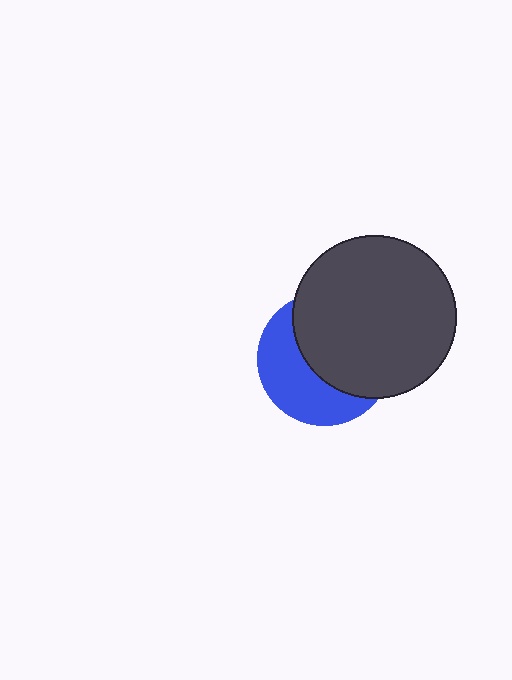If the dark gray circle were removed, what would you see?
You would see the complete blue circle.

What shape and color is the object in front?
The object in front is a dark gray circle.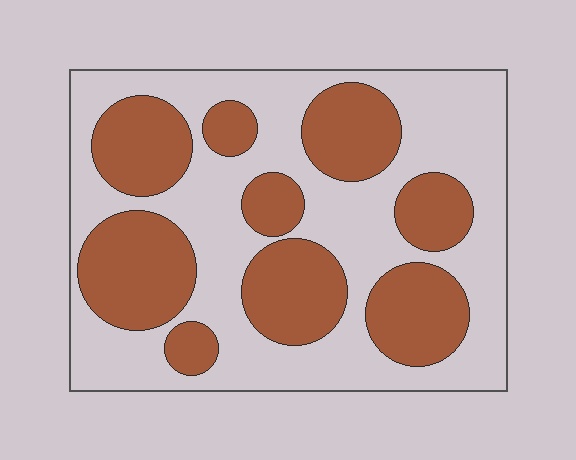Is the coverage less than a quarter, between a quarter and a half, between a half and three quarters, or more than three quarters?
Between a quarter and a half.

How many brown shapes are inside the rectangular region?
9.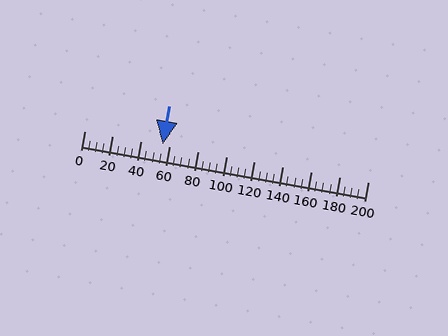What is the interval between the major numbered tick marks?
The major tick marks are spaced 20 units apart.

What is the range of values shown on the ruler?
The ruler shows values from 0 to 200.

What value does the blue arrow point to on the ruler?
The blue arrow points to approximately 55.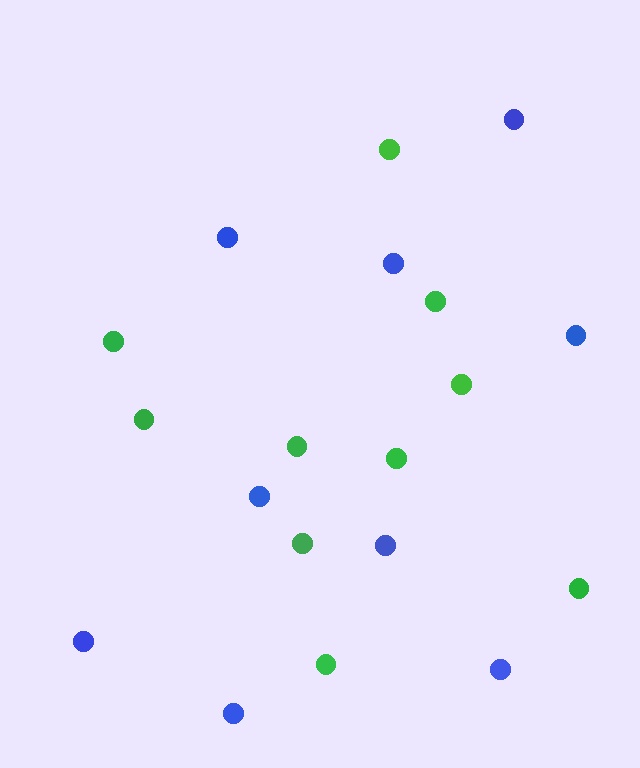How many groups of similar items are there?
There are 2 groups: one group of blue circles (9) and one group of green circles (10).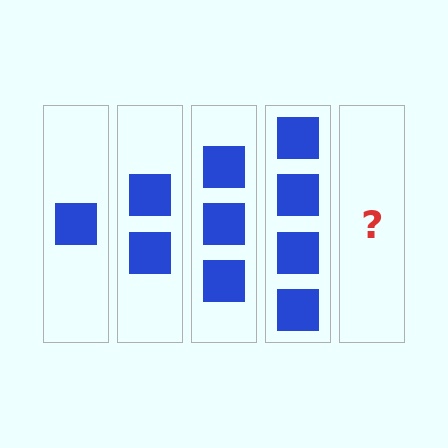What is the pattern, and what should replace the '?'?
The pattern is that each step adds one more square. The '?' should be 5 squares.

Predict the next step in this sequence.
The next step is 5 squares.